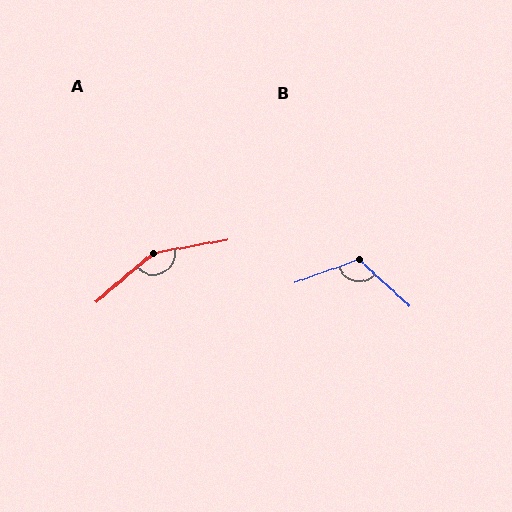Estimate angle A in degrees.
Approximately 150 degrees.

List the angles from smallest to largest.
B (118°), A (150°).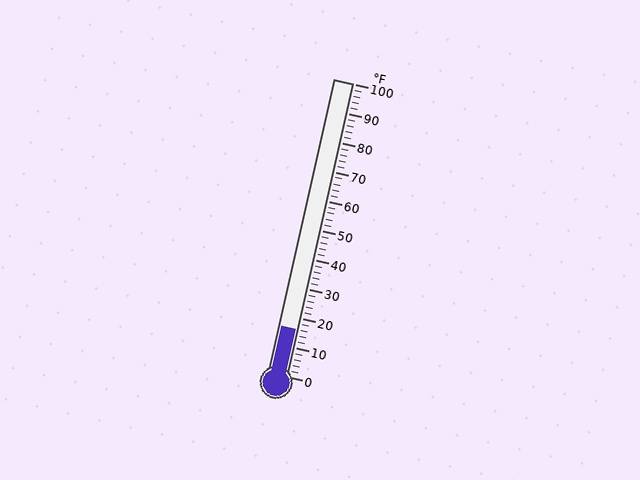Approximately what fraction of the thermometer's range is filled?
The thermometer is filled to approximately 15% of its range.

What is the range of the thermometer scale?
The thermometer scale ranges from 0°F to 100°F.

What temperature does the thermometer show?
The thermometer shows approximately 16°F.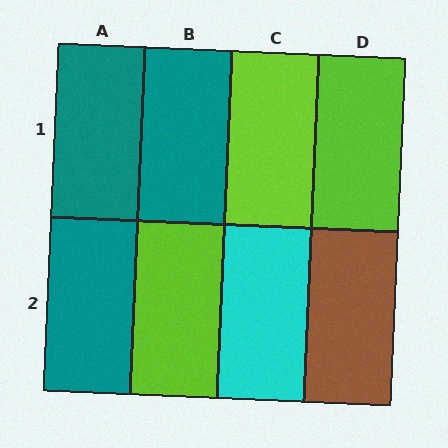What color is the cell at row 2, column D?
Brown.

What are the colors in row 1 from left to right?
Teal, teal, lime, lime.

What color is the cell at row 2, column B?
Lime.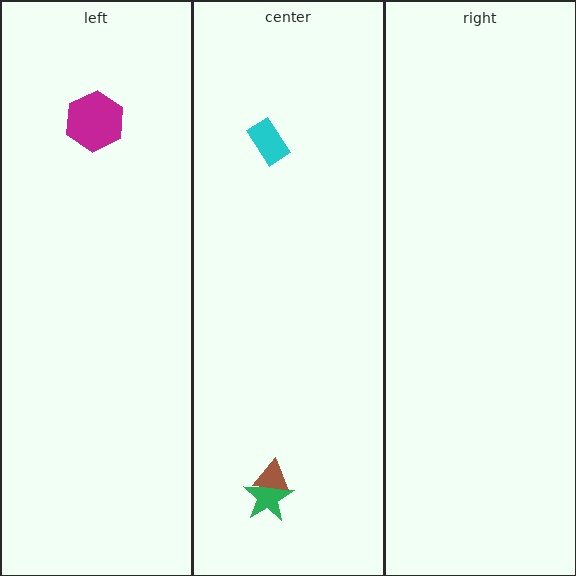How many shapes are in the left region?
1.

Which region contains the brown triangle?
The center region.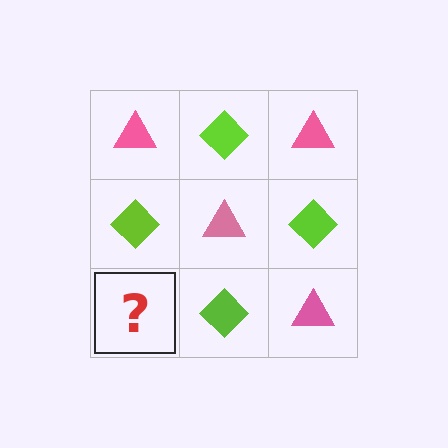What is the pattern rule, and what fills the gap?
The rule is that it alternates pink triangle and lime diamond in a checkerboard pattern. The gap should be filled with a pink triangle.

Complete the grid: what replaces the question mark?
The question mark should be replaced with a pink triangle.